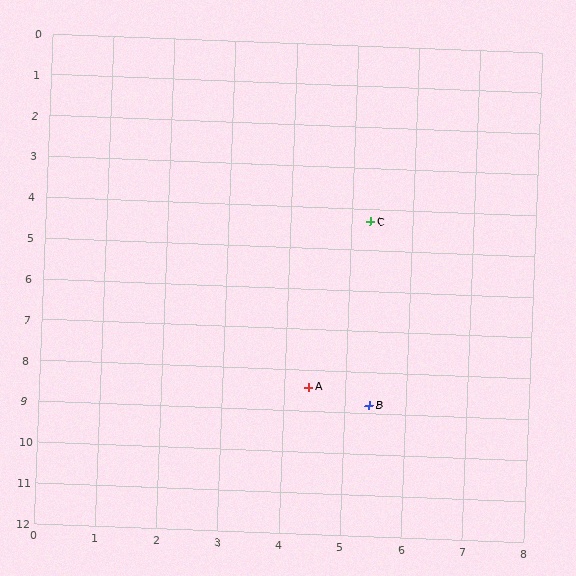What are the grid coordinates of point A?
Point A is at approximately (4.4, 8.4).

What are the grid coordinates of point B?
Point B is at approximately (5.4, 8.8).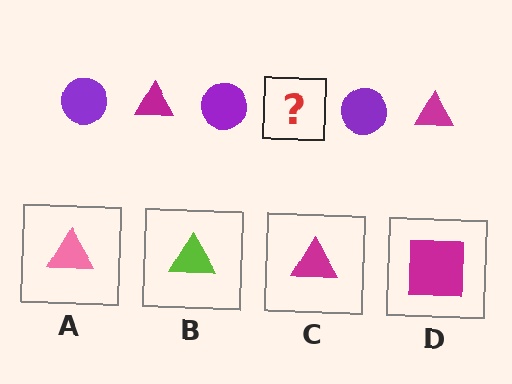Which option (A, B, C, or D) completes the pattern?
C.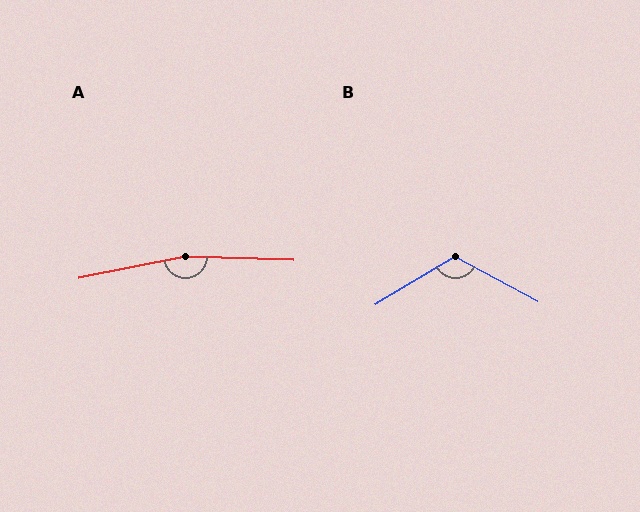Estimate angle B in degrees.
Approximately 121 degrees.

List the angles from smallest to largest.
B (121°), A (167°).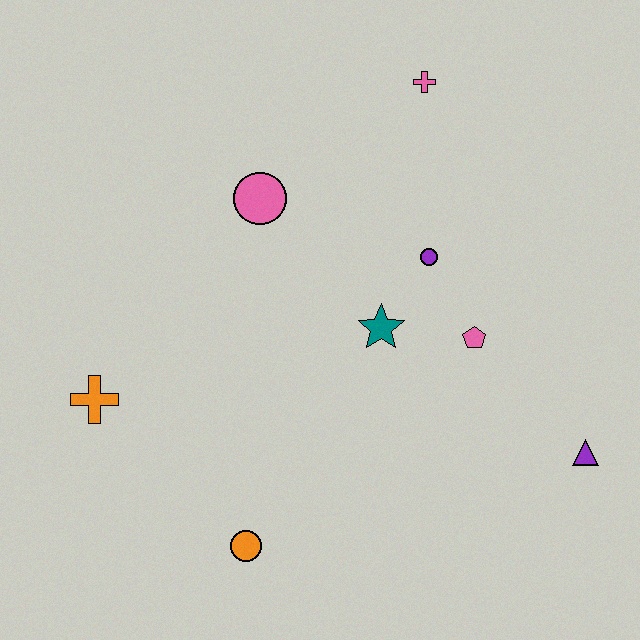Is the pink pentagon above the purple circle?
No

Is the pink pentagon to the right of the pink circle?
Yes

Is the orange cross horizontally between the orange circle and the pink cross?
No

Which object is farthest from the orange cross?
The purple triangle is farthest from the orange cross.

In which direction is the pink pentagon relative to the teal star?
The pink pentagon is to the right of the teal star.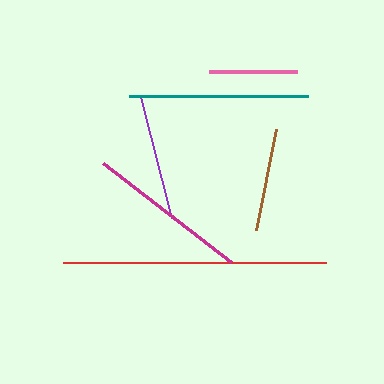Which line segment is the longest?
The red line is the longest at approximately 263 pixels.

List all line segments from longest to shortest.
From longest to shortest: red, teal, magenta, purple, brown, pink.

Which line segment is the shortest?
The pink line is the shortest at approximately 88 pixels.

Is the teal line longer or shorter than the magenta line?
The teal line is longer than the magenta line.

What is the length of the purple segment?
The purple segment is approximately 125 pixels long.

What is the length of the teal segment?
The teal segment is approximately 180 pixels long.